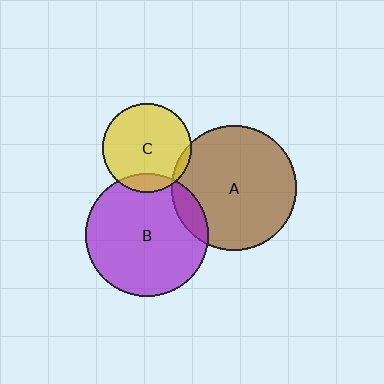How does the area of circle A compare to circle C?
Approximately 2.0 times.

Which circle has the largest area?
Circle A (brown).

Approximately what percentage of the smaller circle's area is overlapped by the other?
Approximately 10%.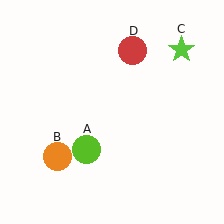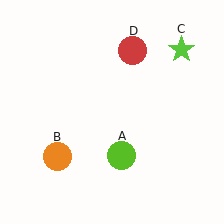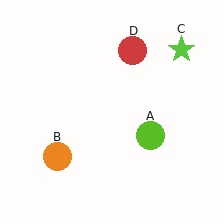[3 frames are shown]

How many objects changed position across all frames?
1 object changed position: lime circle (object A).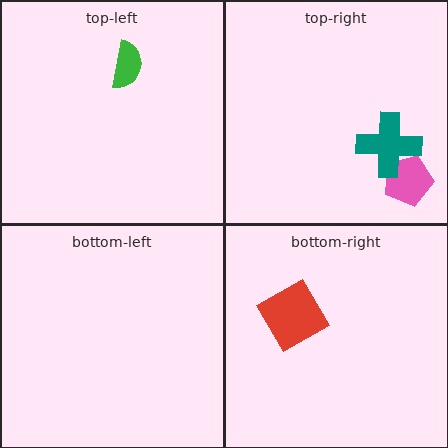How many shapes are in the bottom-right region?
1.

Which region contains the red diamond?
The bottom-right region.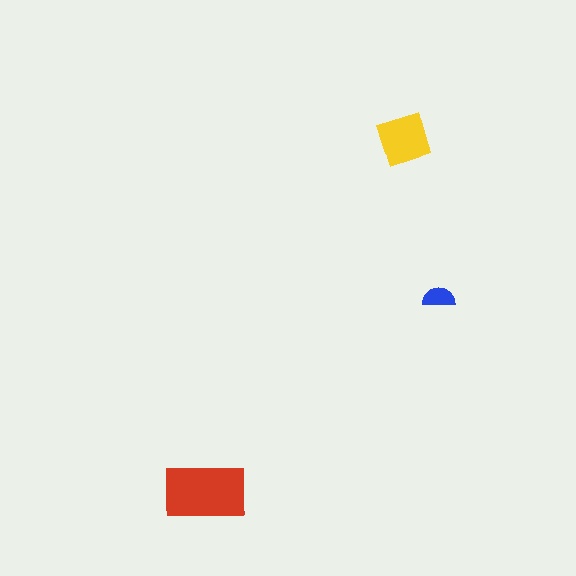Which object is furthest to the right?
The blue semicircle is rightmost.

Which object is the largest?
The red rectangle.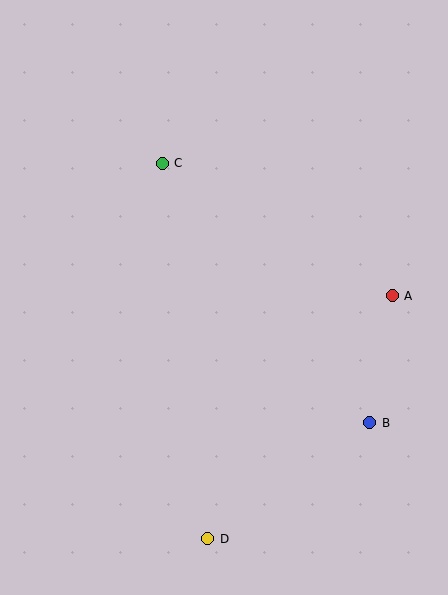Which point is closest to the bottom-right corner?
Point B is closest to the bottom-right corner.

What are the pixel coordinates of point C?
Point C is at (162, 163).